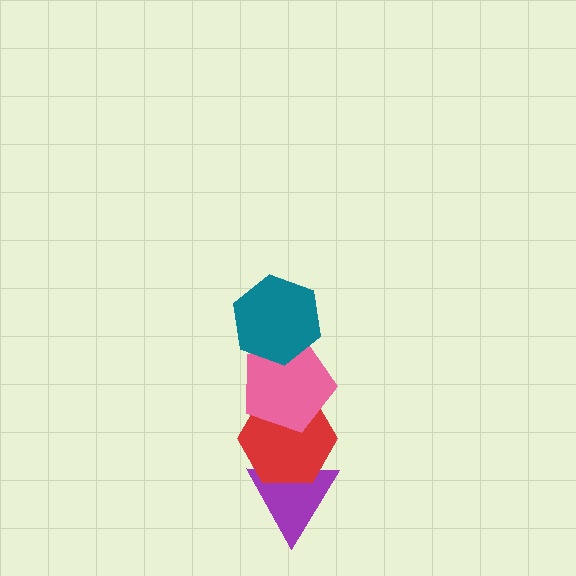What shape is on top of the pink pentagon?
The teal hexagon is on top of the pink pentagon.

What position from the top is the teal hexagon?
The teal hexagon is 1st from the top.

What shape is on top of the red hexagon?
The pink pentagon is on top of the red hexagon.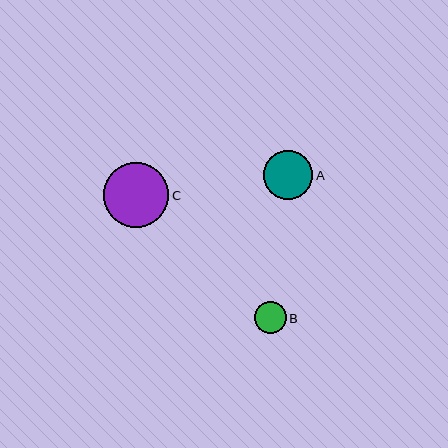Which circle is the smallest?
Circle B is the smallest with a size of approximately 32 pixels.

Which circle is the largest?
Circle C is the largest with a size of approximately 65 pixels.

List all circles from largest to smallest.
From largest to smallest: C, A, B.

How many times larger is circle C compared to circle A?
Circle C is approximately 1.3 times the size of circle A.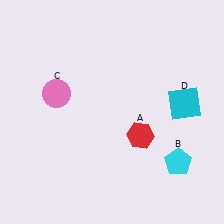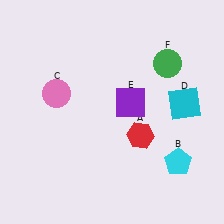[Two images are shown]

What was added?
A purple square (E), a green circle (F) were added in Image 2.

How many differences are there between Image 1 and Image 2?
There are 2 differences between the two images.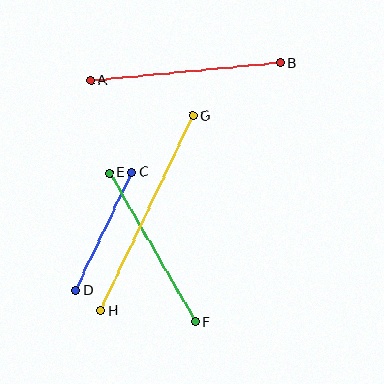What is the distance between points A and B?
The distance is approximately 190 pixels.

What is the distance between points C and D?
The distance is approximately 131 pixels.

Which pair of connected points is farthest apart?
Points G and H are farthest apart.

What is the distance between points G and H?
The distance is approximately 216 pixels.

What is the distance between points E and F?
The distance is approximately 172 pixels.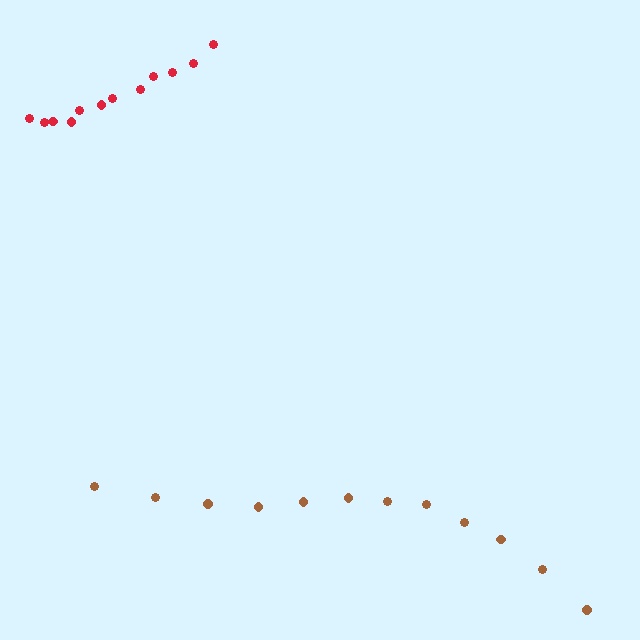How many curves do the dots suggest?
There are 2 distinct paths.